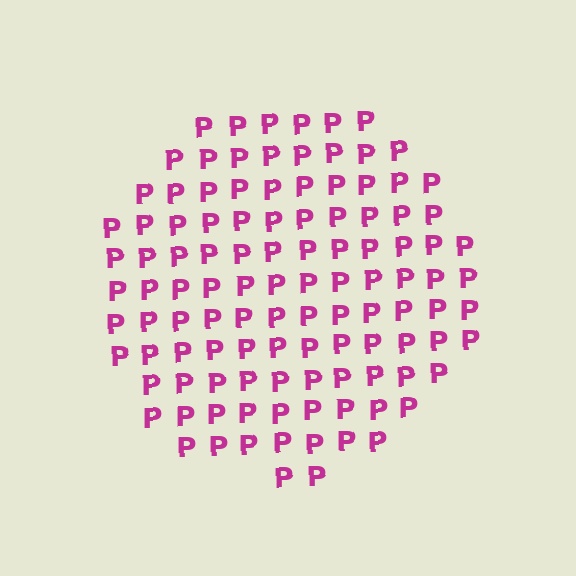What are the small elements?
The small elements are letter P's.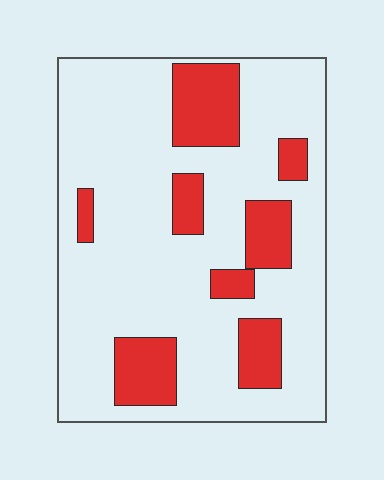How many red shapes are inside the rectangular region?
8.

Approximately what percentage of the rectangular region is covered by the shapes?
Approximately 20%.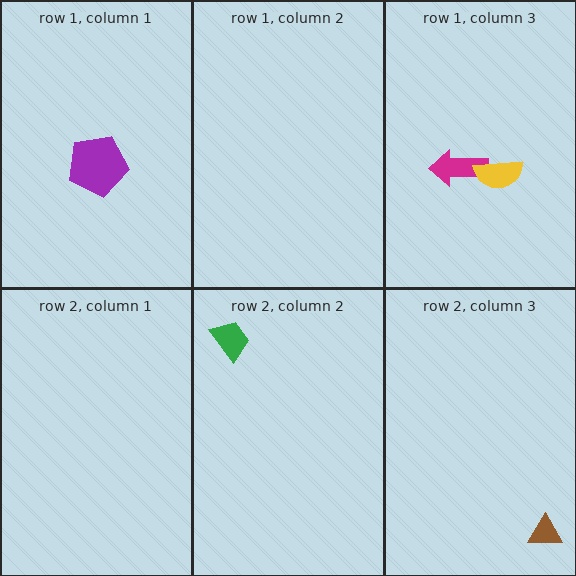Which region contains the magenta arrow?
The row 1, column 3 region.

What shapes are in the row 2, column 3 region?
The brown triangle.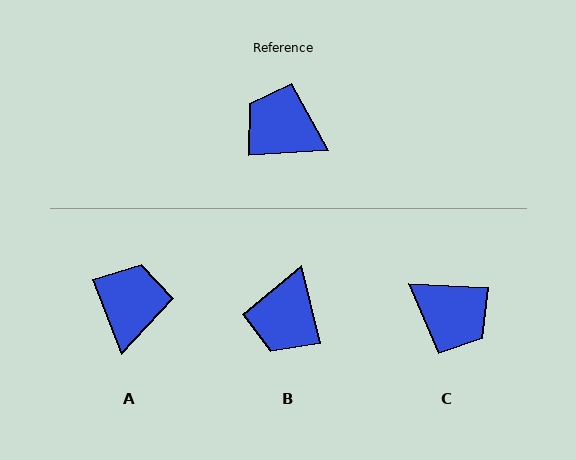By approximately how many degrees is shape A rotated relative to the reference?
Approximately 72 degrees clockwise.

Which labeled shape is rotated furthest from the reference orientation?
C, about 174 degrees away.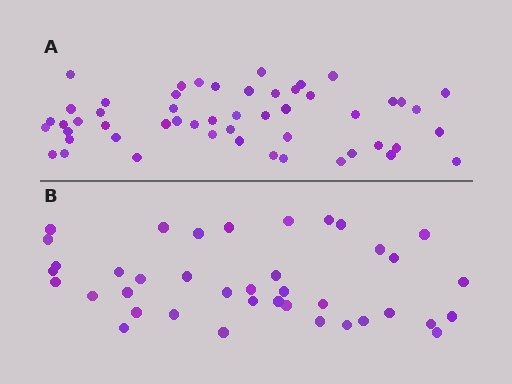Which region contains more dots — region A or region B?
Region A (the top region) has more dots.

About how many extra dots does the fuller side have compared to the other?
Region A has approximately 15 more dots than region B.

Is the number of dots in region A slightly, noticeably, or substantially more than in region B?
Region A has noticeably more, but not dramatically so. The ratio is roughly 1.3 to 1.